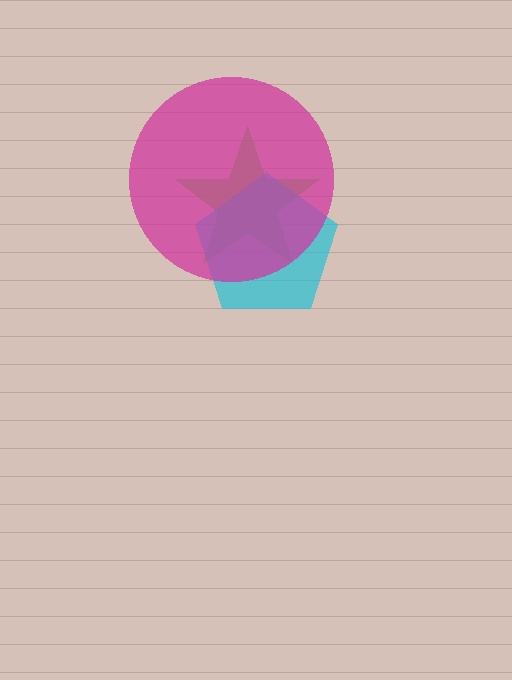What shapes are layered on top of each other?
The layered shapes are: a lime star, a cyan pentagon, a magenta circle.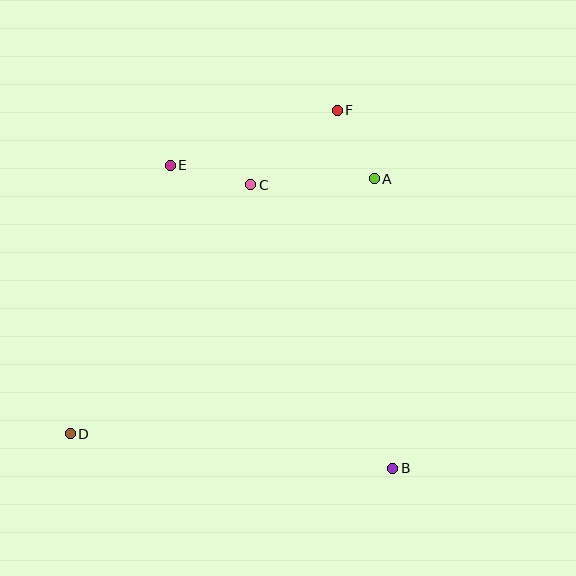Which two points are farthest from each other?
Points D and F are farthest from each other.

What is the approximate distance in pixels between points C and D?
The distance between C and D is approximately 307 pixels.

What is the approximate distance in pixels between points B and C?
The distance between B and C is approximately 317 pixels.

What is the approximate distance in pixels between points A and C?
The distance between A and C is approximately 124 pixels.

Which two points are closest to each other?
Points A and F are closest to each other.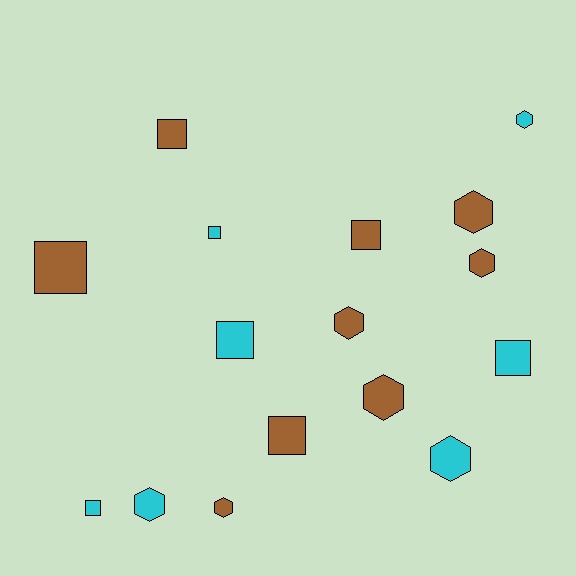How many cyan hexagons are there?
There are 3 cyan hexagons.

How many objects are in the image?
There are 16 objects.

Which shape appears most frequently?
Hexagon, with 8 objects.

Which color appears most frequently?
Brown, with 9 objects.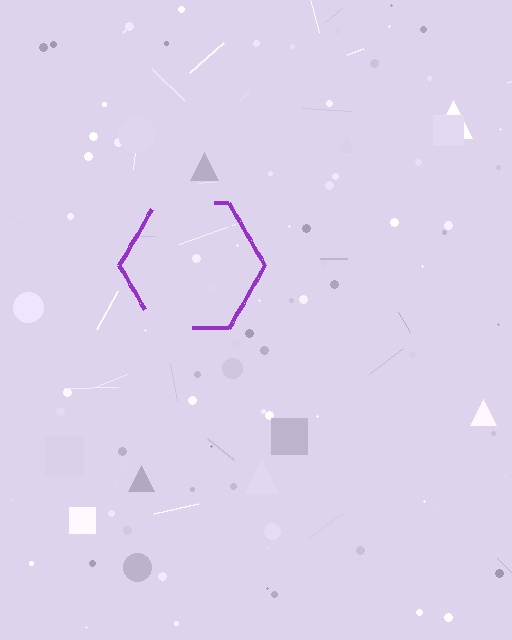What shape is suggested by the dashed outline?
The dashed outline suggests a hexagon.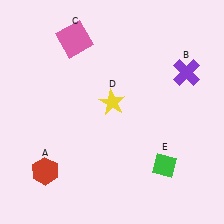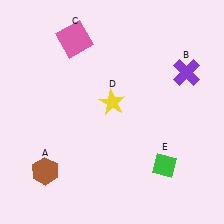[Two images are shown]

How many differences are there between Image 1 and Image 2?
There is 1 difference between the two images.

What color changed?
The hexagon (A) changed from red in Image 1 to brown in Image 2.